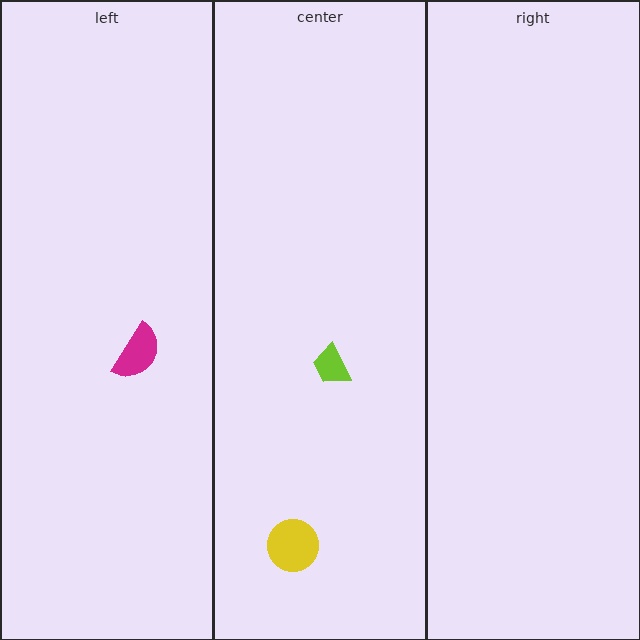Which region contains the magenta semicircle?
The left region.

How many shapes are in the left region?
1.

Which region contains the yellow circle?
The center region.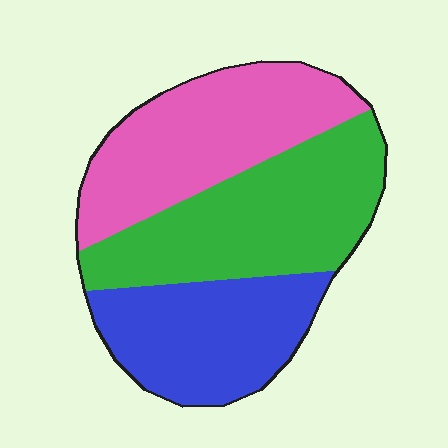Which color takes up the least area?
Blue, at roughly 30%.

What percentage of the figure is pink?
Pink takes up about one third (1/3) of the figure.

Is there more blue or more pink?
Pink.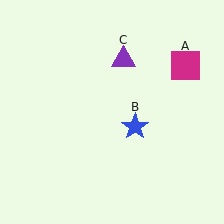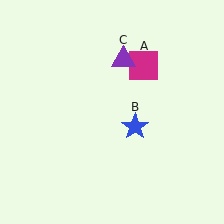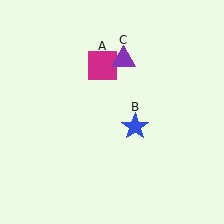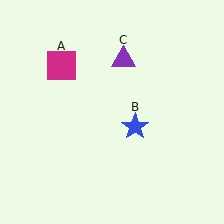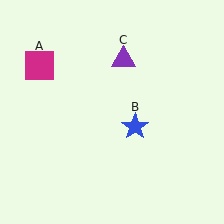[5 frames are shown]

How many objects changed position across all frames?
1 object changed position: magenta square (object A).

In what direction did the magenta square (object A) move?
The magenta square (object A) moved left.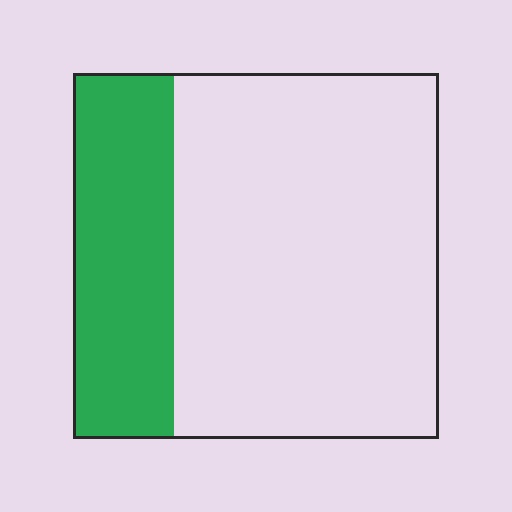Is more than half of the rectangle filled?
No.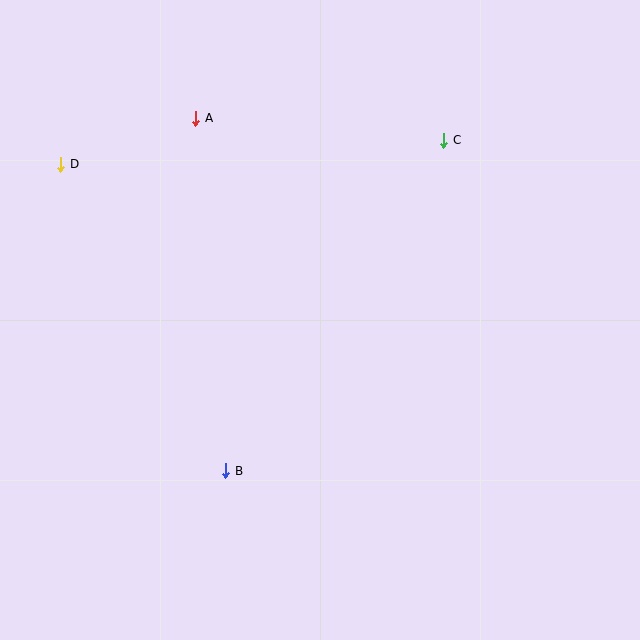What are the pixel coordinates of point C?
Point C is at (444, 140).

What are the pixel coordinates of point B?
Point B is at (226, 471).